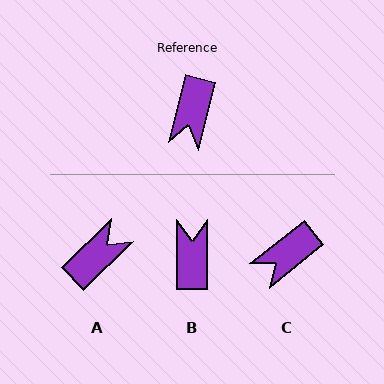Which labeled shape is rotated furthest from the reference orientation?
B, about 166 degrees away.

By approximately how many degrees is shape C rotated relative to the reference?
Approximately 37 degrees clockwise.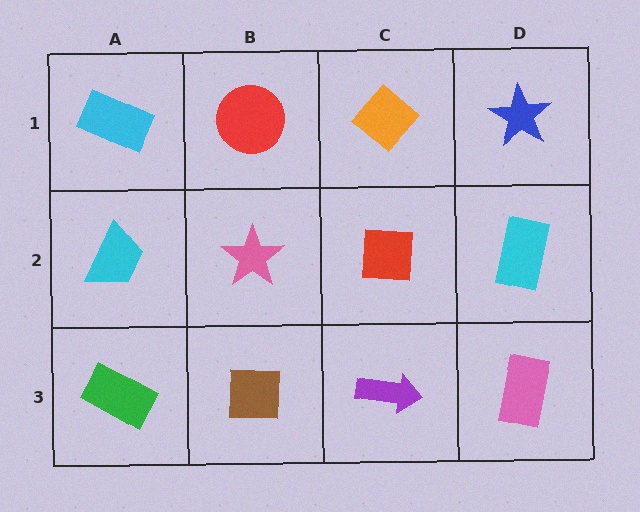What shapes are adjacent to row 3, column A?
A cyan trapezoid (row 2, column A), a brown square (row 3, column B).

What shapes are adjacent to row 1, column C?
A red square (row 2, column C), a red circle (row 1, column B), a blue star (row 1, column D).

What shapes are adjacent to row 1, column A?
A cyan trapezoid (row 2, column A), a red circle (row 1, column B).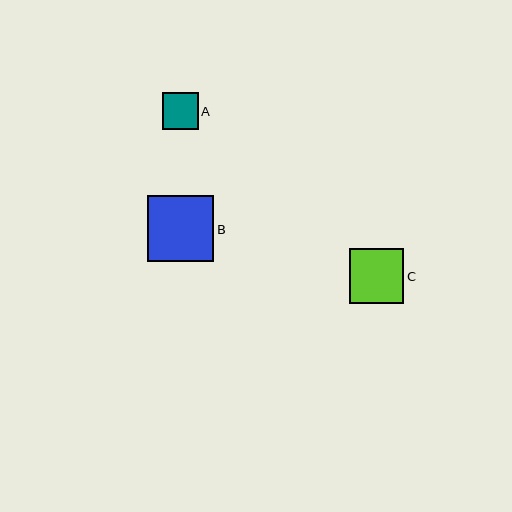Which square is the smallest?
Square A is the smallest with a size of approximately 36 pixels.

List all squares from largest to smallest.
From largest to smallest: B, C, A.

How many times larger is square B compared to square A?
Square B is approximately 1.8 times the size of square A.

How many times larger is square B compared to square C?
Square B is approximately 1.2 times the size of square C.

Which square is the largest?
Square B is the largest with a size of approximately 66 pixels.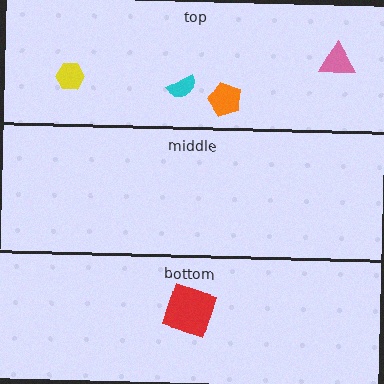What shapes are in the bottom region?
The red square.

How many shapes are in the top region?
4.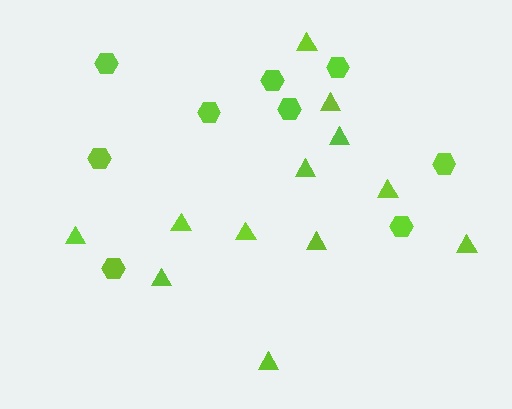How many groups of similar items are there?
There are 2 groups: one group of triangles (12) and one group of hexagons (9).